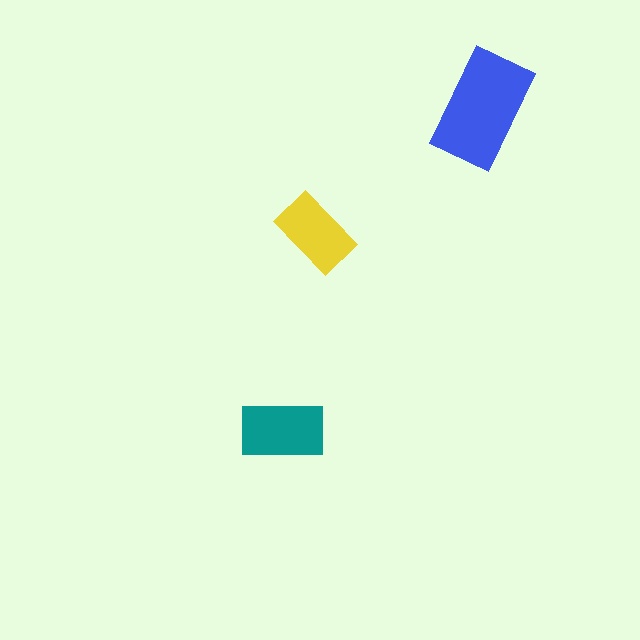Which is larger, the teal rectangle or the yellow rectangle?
The teal one.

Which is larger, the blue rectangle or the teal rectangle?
The blue one.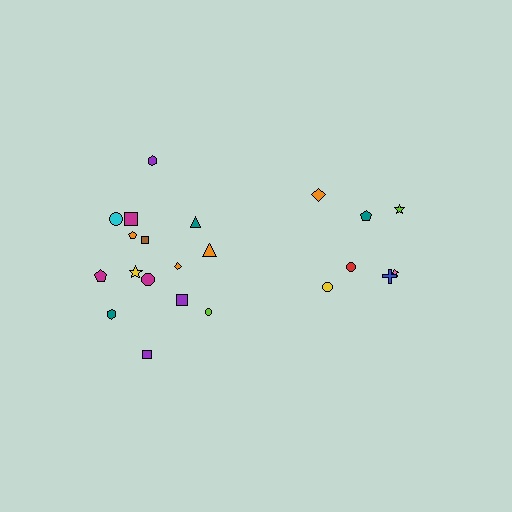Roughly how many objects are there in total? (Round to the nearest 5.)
Roughly 20 objects in total.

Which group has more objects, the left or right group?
The left group.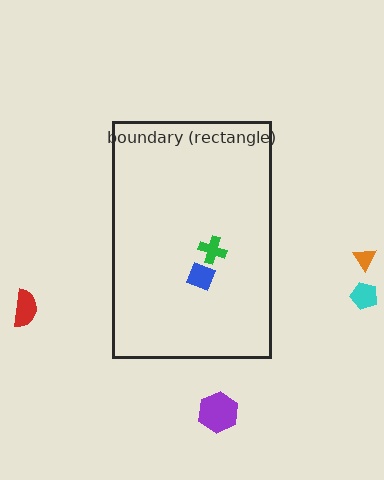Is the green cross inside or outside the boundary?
Inside.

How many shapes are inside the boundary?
2 inside, 4 outside.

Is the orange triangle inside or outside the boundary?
Outside.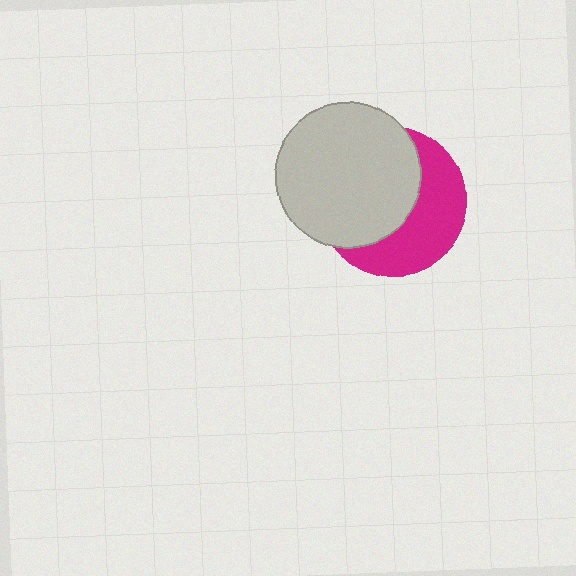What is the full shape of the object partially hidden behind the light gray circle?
The partially hidden object is a magenta circle.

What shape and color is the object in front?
The object in front is a light gray circle.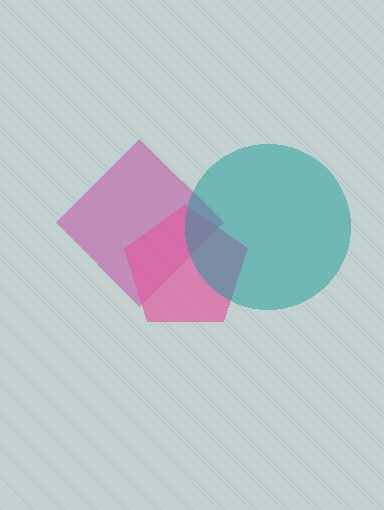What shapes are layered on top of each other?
The layered shapes are: a magenta diamond, a pink pentagon, a teal circle.